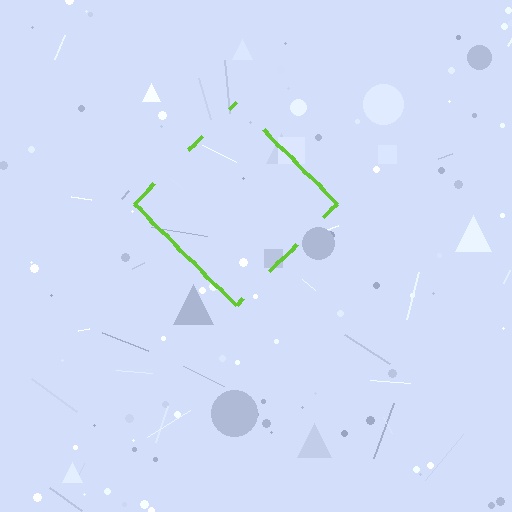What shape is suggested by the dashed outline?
The dashed outline suggests a diamond.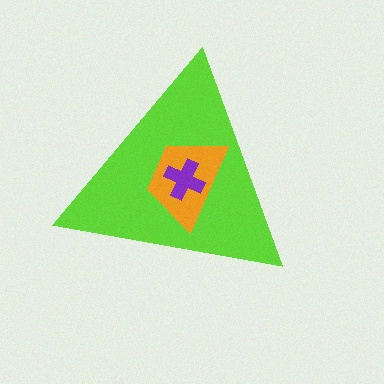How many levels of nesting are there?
3.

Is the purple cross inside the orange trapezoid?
Yes.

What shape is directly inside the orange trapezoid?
The purple cross.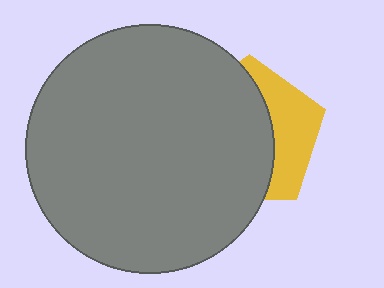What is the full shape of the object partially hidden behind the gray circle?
The partially hidden object is a yellow pentagon.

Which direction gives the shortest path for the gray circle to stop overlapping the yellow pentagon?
Moving left gives the shortest separation.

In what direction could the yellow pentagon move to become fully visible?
The yellow pentagon could move right. That would shift it out from behind the gray circle entirely.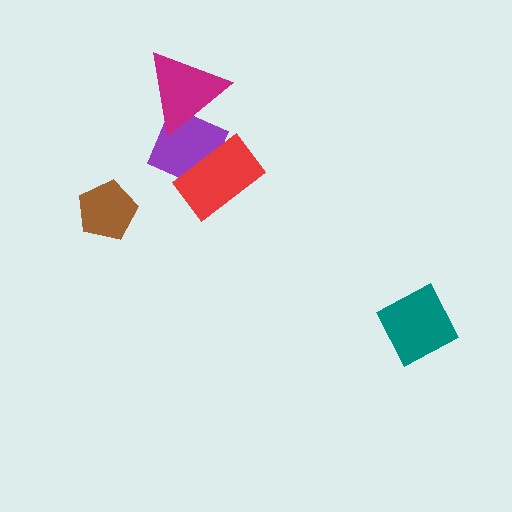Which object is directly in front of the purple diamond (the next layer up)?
The red rectangle is directly in front of the purple diamond.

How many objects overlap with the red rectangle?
1 object overlaps with the red rectangle.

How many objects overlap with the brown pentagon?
0 objects overlap with the brown pentagon.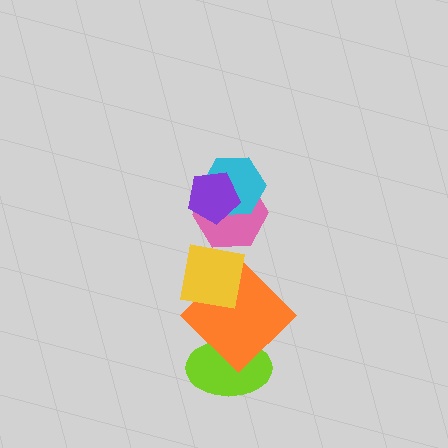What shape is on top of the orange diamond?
The yellow square is on top of the orange diamond.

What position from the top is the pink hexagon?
The pink hexagon is 3rd from the top.